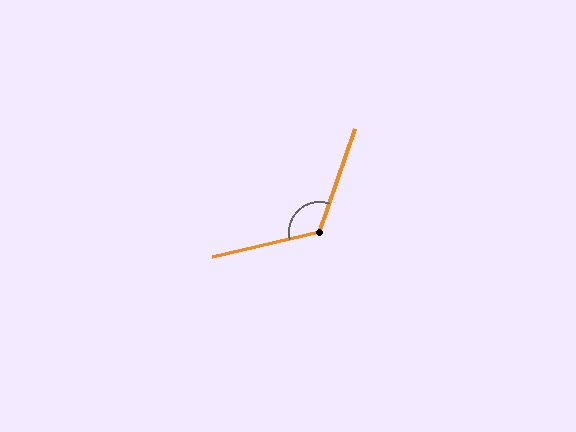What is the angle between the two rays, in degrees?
Approximately 122 degrees.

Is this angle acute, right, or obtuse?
It is obtuse.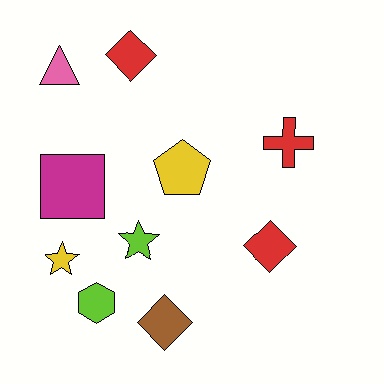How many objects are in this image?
There are 10 objects.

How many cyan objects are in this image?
There are no cyan objects.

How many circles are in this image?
There are no circles.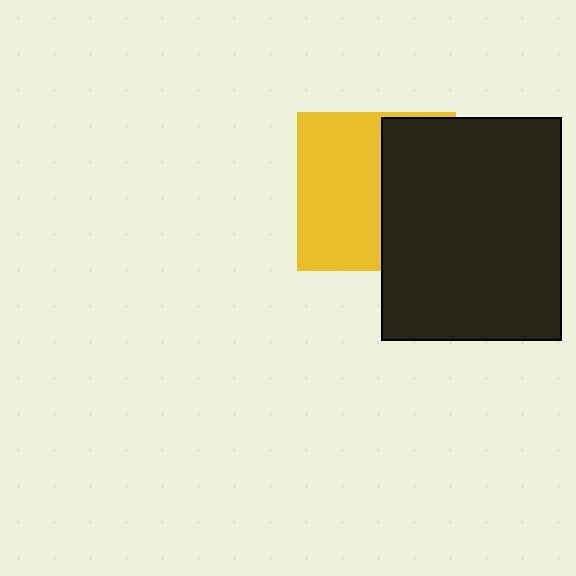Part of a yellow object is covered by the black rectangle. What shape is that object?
It is a square.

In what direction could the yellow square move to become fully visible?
The yellow square could move left. That would shift it out from behind the black rectangle entirely.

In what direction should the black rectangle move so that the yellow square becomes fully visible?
The black rectangle should move right. That is the shortest direction to clear the overlap and leave the yellow square fully visible.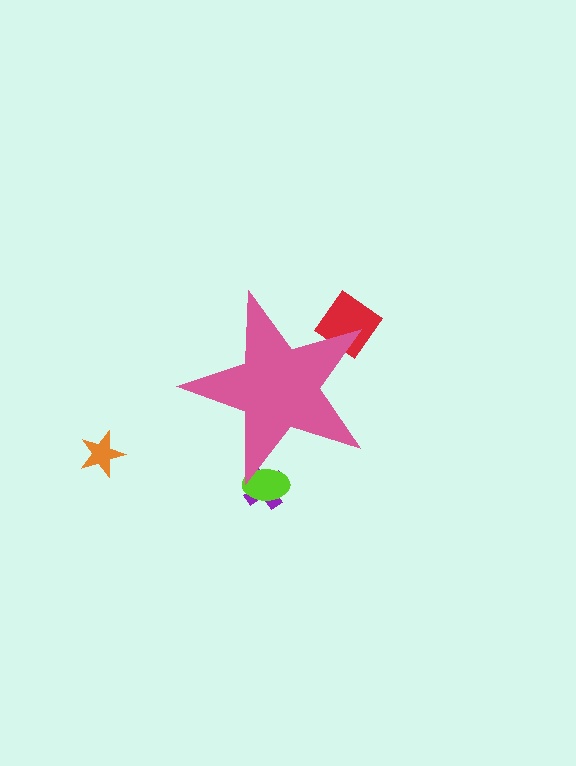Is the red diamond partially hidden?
Yes, the red diamond is partially hidden behind the pink star.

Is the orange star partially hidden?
No, the orange star is fully visible.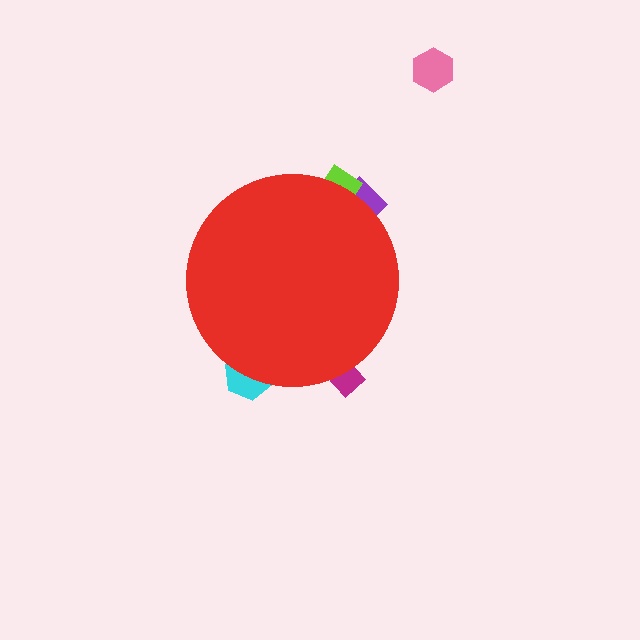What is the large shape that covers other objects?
A red circle.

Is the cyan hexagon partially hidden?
Yes, the cyan hexagon is partially hidden behind the red circle.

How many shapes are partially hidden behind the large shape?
4 shapes are partially hidden.